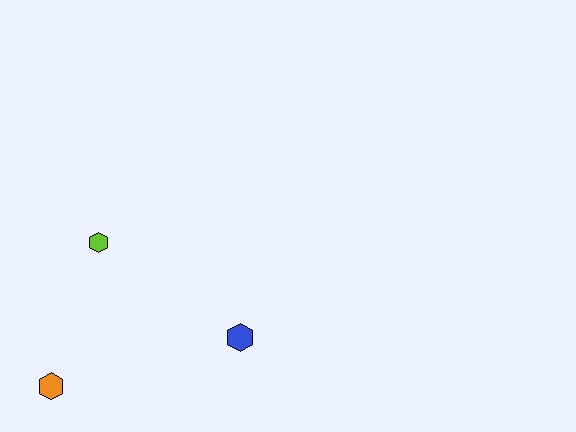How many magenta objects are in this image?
There are no magenta objects.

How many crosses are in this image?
There are no crosses.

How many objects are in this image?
There are 3 objects.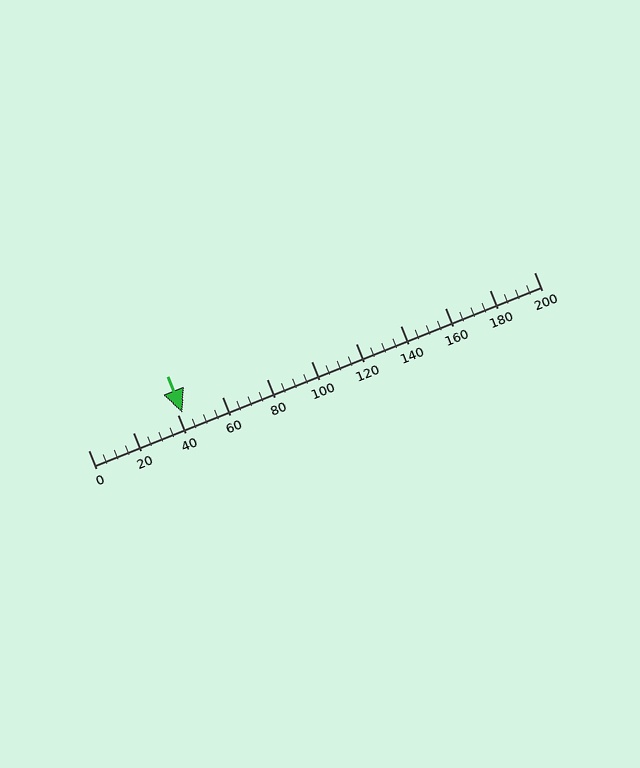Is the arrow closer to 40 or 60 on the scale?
The arrow is closer to 40.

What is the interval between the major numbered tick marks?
The major tick marks are spaced 20 units apart.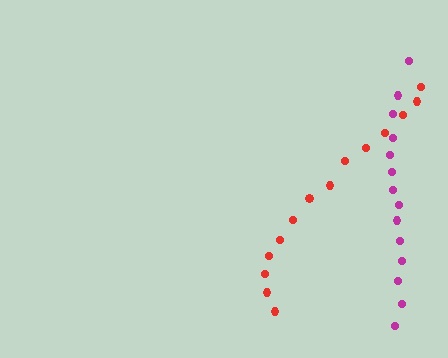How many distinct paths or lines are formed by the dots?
There are 2 distinct paths.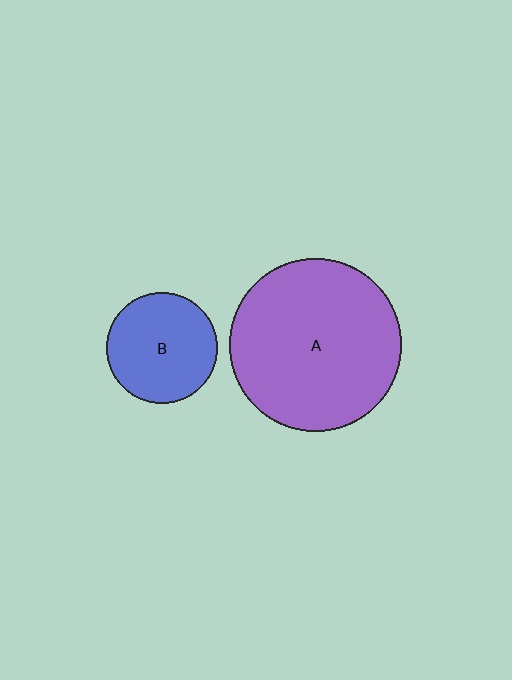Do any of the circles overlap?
No, none of the circles overlap.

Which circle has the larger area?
Circle A (purple).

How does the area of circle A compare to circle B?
Approximately 2.4 times.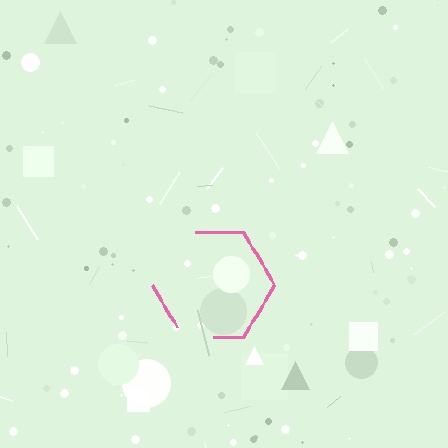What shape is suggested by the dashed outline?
The dashed outline suggests a hexagon.